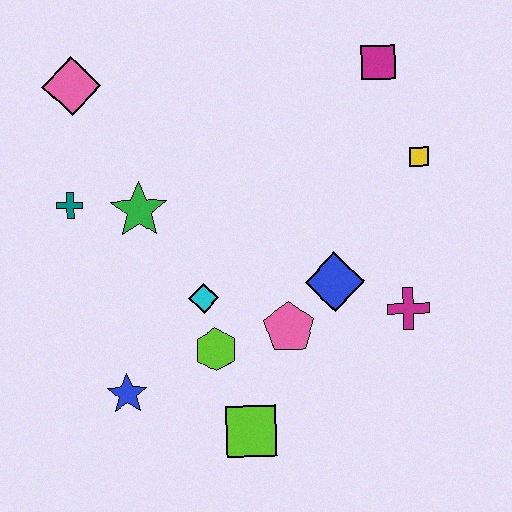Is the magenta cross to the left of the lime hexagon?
No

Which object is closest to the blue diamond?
The pink pentagon is closest to the blue diamond.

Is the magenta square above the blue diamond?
Yes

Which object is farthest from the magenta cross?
The pink diamond is farthest from the magenta cross.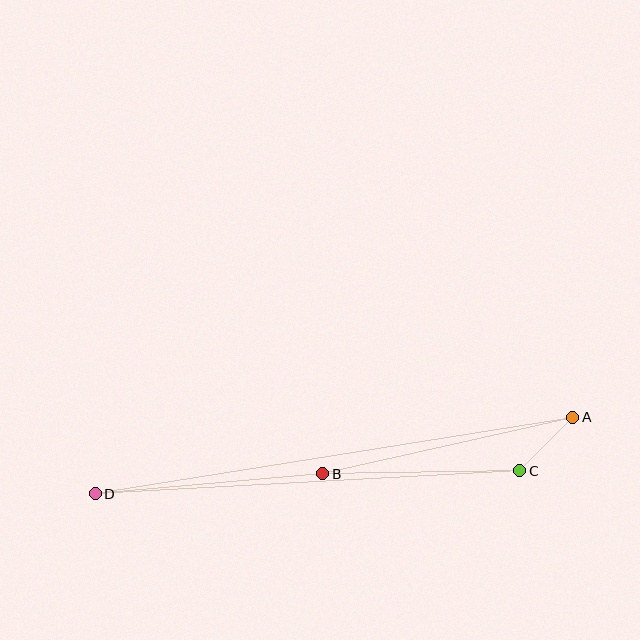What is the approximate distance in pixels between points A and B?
The distance between A and B is approximately 256 pixels.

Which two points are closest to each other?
Points A and C are closest to each other.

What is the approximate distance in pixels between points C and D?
The distance between C and D is approximately 425 pixels.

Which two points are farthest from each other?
Points A and D are farthest from each other.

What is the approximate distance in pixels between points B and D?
The distance between B and D is approximately 228 pixels.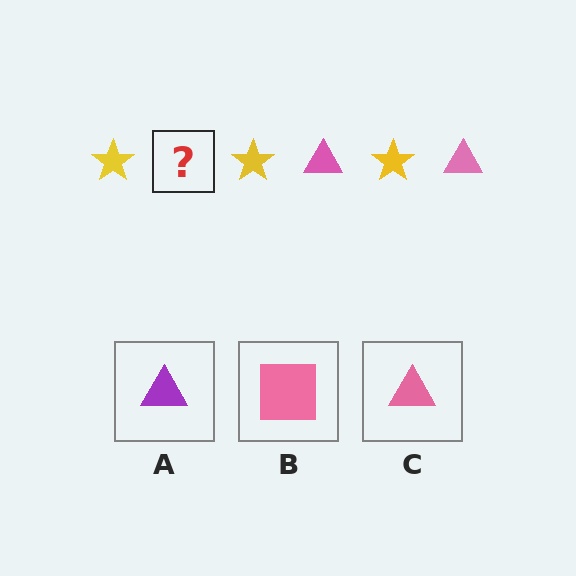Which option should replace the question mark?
Option C.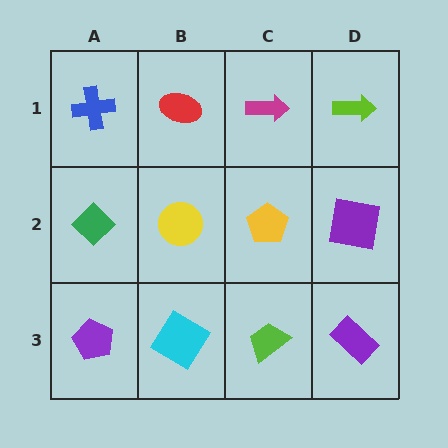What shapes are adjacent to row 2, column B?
A red ellipse (row 1, column B), a cyan diamond (row 3, column B), a green diamond (row 2, column A), a yellow pentagon (row 2, column C).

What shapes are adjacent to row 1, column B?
A yellow circle (row 2, column B), a blue cross (row 1, column A), a magenta arrow (row 1, column C).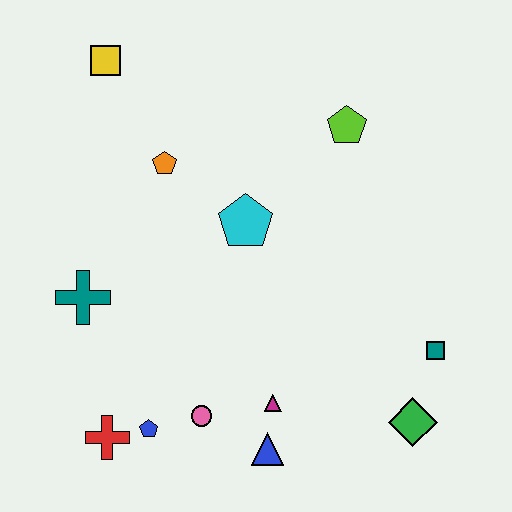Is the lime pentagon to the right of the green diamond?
No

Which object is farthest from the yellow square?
The green diamond is farthest from the yellow square.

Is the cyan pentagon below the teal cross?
No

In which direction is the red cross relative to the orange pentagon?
The red cross is below the orange pentagon.